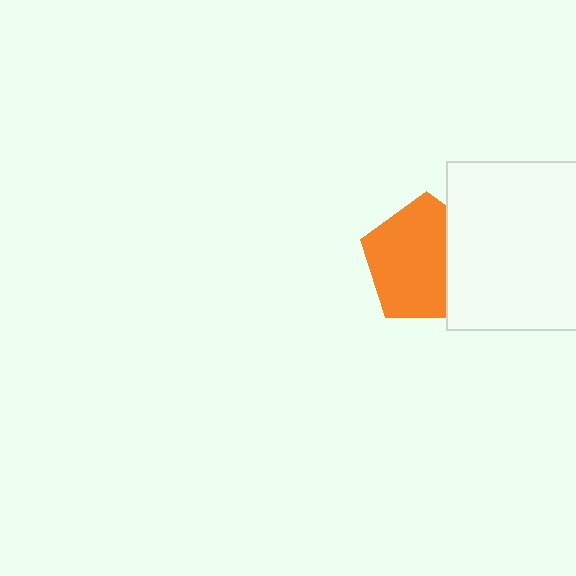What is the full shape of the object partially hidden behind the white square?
The partially hidden object is an orange pentagon.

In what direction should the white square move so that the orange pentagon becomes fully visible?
The white square should move right. That is the shortest direction to clear the overlap and leave the orange pentagon fully visible.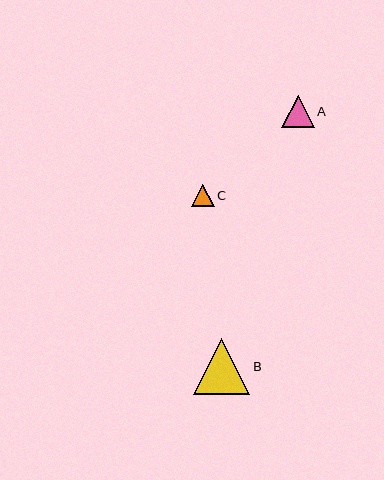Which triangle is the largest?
Triangle B is the largest with a size of approximately 56 pixels.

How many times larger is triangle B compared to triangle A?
Triangle B is approximately 1.7 times the size of triangle A.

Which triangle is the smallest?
Triangle C is the smallest with a size of approximately 23 pixels.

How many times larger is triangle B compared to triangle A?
Triangle B is approximately 1.7 times the size of triangle A.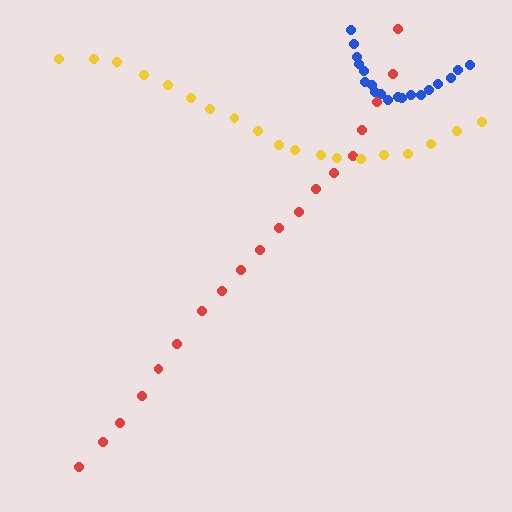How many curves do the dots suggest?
There are 3 distinct paths.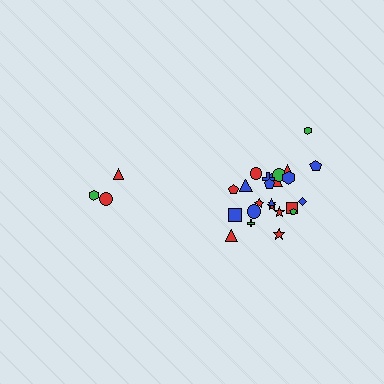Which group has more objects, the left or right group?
The right group.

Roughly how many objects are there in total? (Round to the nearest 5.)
Roughly 30 objects in total.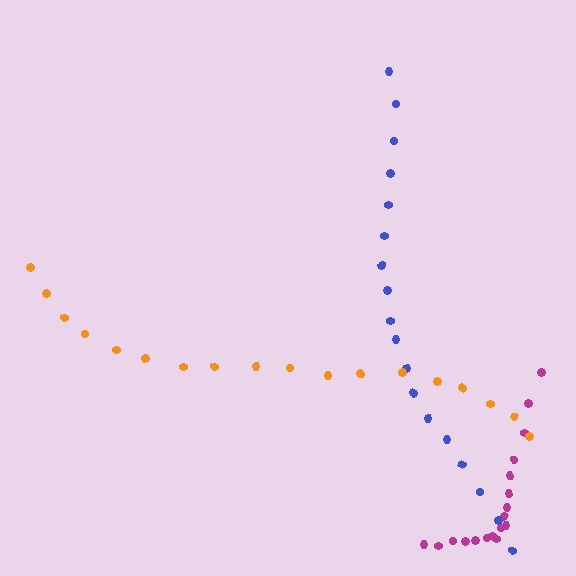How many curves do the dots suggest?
There are 3 distinct paths.